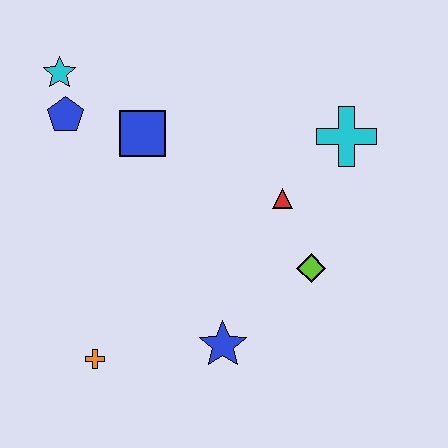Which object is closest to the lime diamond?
The red triangle is closest to the lime diamond.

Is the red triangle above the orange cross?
Yes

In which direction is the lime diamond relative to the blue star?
The lime diamond is to the right of the blue star.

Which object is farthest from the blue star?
The cyan star is farthest from the blue star.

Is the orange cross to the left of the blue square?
Yes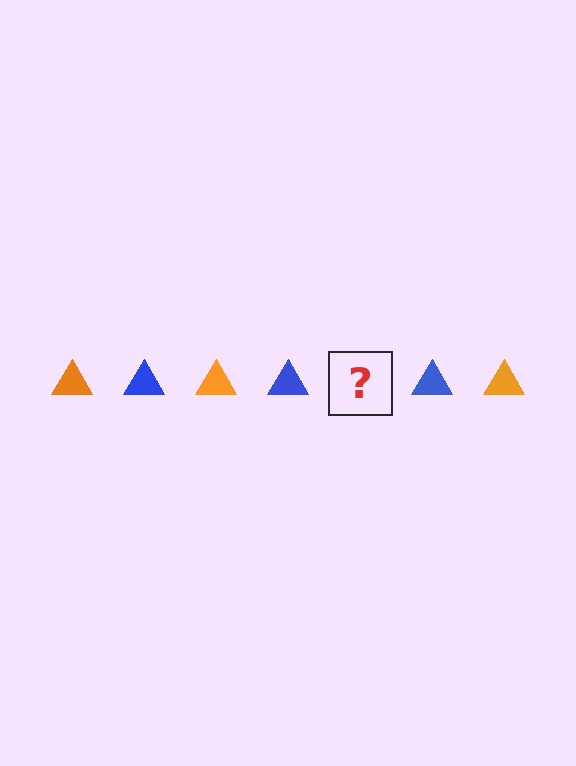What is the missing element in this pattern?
The missing element is an orange triangle.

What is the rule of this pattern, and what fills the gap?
The rule is that the pattern cycles through orange, blue triangles. The gap should be filled with an orange triangle.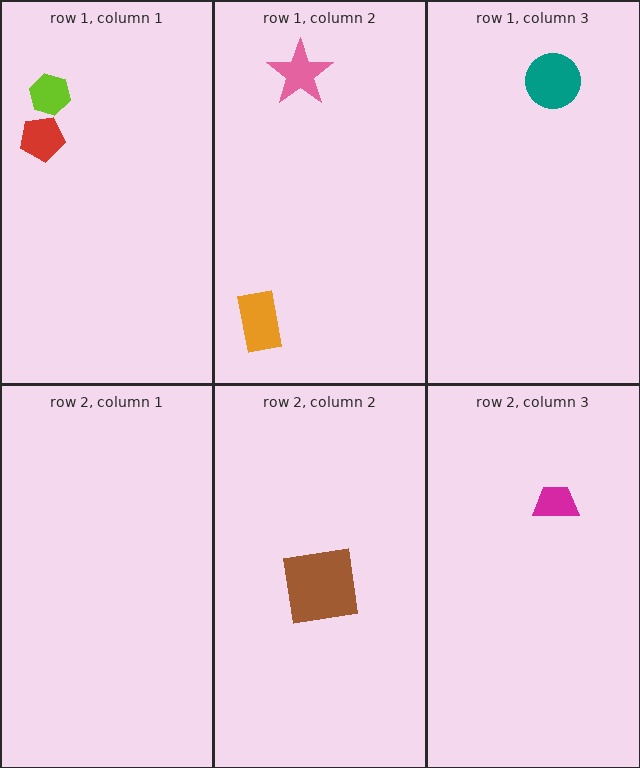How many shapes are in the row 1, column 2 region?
2.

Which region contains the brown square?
The row 2, column 2 region.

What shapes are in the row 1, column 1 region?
The lime hexagon, the red pentagon.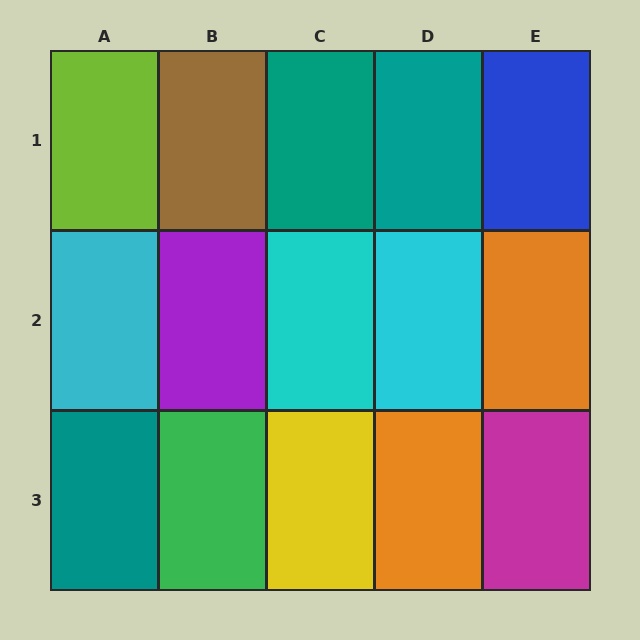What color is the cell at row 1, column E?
Blue.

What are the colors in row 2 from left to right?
Cyan, purple, cyan, cyan, orange.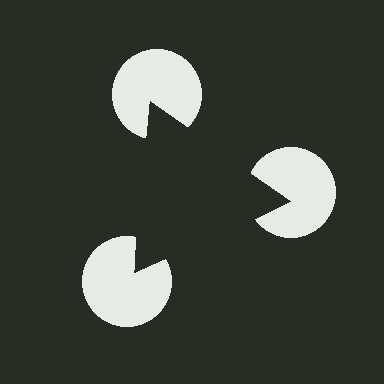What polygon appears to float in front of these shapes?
An illusory triangle — its edges are inferred from the aligned wedge cuts in the pac-man discs, not physically drawn.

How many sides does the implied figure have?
3 sides.